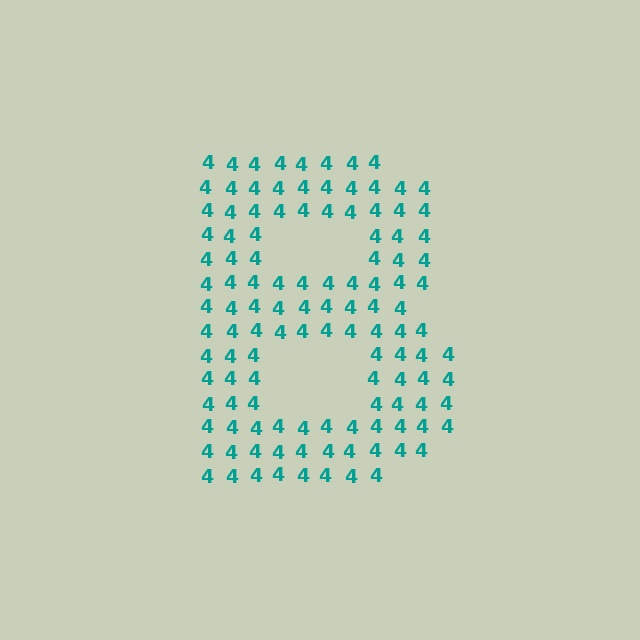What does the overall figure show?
The overall figure shows the letter B.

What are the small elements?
The small elements are digit 4's.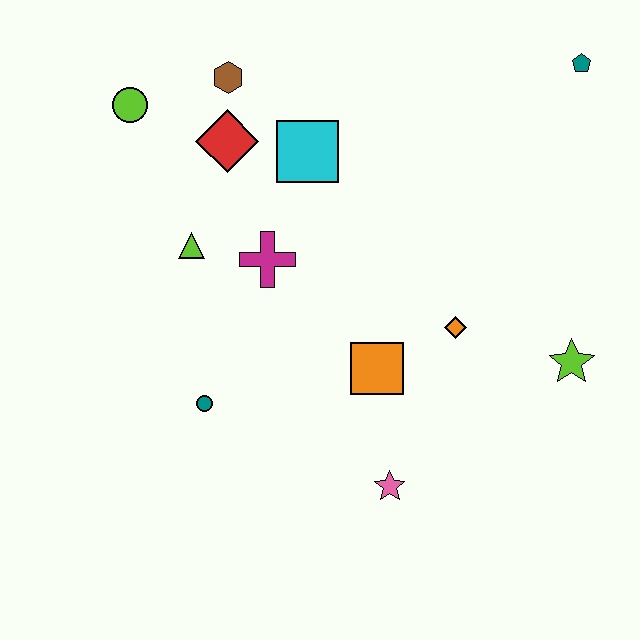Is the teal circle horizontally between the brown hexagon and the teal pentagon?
No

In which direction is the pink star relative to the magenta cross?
The pink star is below the magenta cross.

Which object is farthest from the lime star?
The lime circle is farthest from the lime star.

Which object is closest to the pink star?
The orange square is closest to the pink star.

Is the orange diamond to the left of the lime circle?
No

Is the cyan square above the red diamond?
No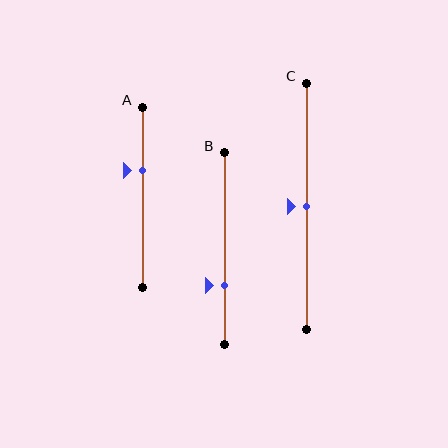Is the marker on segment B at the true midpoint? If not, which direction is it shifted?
No, the marker on segment B is shifted downward by about 19% of the segment length.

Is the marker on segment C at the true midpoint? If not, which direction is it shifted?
Yes, the marker on segment C is at the true midpoint.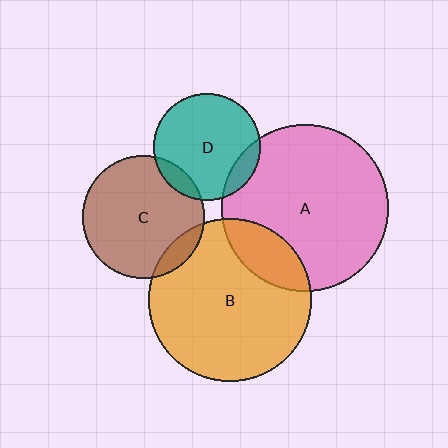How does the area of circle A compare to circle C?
Approximately 1.9 times.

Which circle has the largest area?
Circle A (pink).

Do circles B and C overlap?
Yes.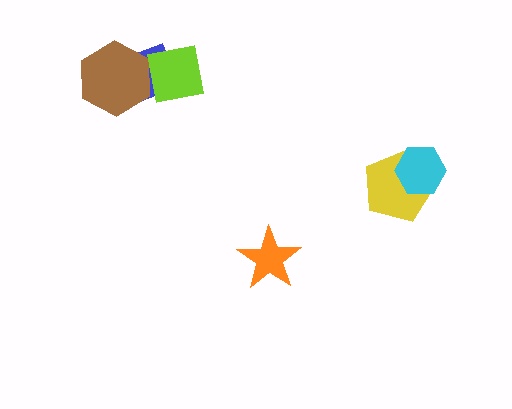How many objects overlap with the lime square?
2 objects overlap with the lime square.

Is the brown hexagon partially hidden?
Yes, it is partially covered by another shape.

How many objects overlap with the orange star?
0 objects overlap with the orange star.